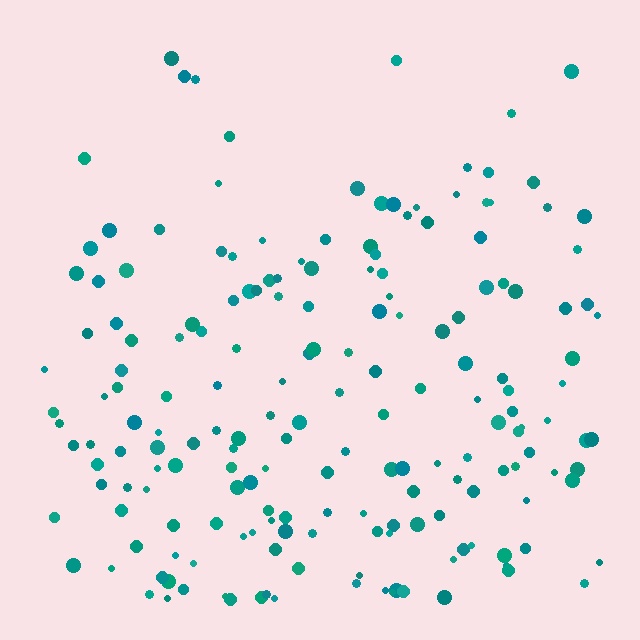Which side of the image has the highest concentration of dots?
The bottom.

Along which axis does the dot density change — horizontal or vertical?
Vertical.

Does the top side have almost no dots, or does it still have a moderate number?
Still a moderate number, just noticeably fewer than the bottom.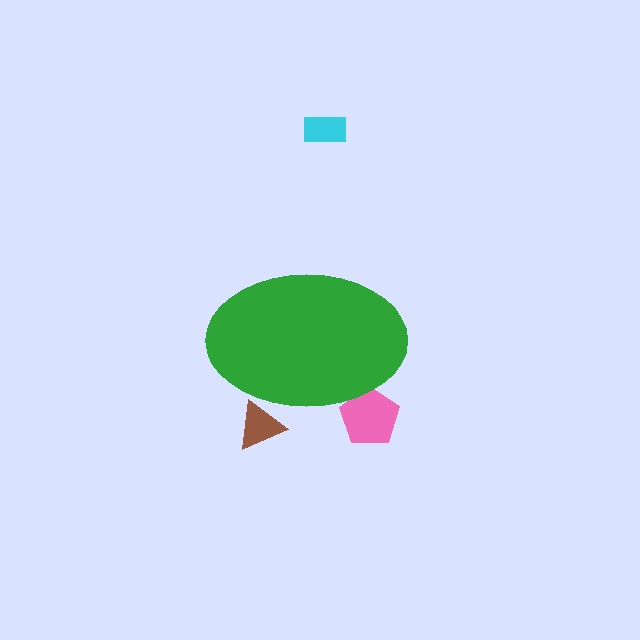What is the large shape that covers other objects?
A green ellipse.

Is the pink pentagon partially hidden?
Yes, the pink pentagon is partially hidden behind the green ellipse.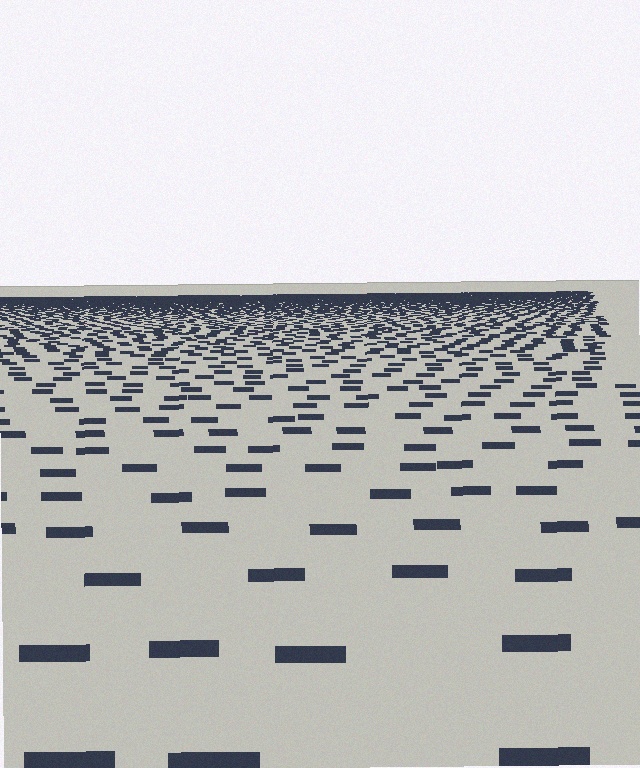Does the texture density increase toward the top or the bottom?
Density increases toward the top.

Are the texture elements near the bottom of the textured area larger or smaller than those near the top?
Larger. Near the bottom, elements are closer to the viewer and appear at a bigger on-screen size.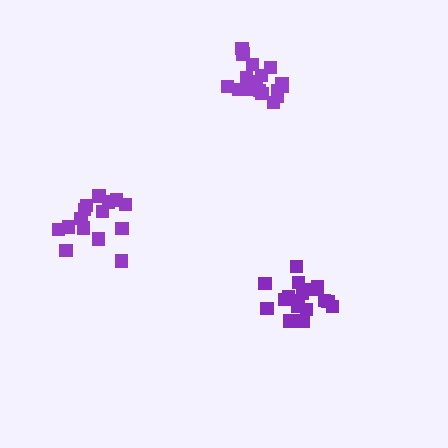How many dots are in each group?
Group 1: 15 dots, Group 2: 18 dots, Group 3: 18 dots (51 total).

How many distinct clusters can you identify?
There are 3 distinct clusters.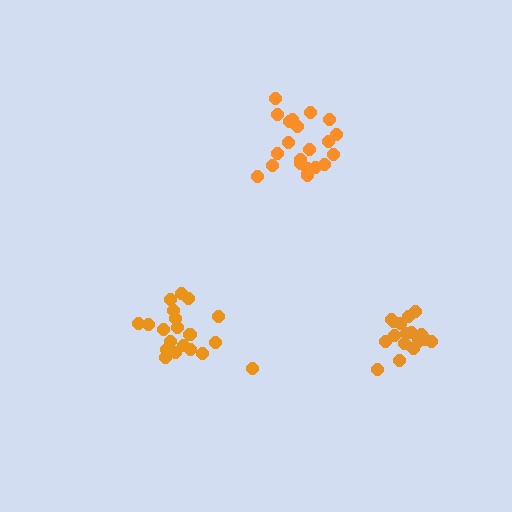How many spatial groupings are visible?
There are 3 spatial groupings.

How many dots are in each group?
Group 1: 17 dots, Group 2: 20 dots, Group 3: 21 dots (58 total).